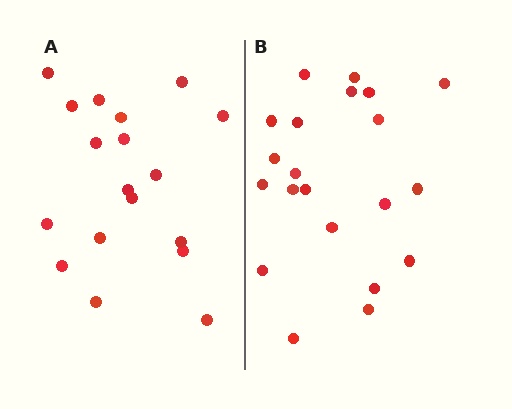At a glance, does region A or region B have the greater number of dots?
Region B (the right region) has more dots.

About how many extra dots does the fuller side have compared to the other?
Region B has just a few more — roughly 2 or 3 more dots than region A.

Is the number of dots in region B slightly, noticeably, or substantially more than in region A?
Region B has only slightly more — the two regions are fairly close. The ratio is roughly 1.2 to 1.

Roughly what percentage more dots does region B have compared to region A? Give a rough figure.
About 15% more.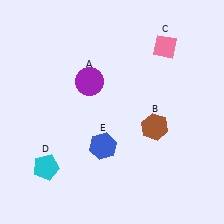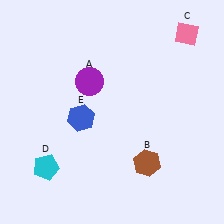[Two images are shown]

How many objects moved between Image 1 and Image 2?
3 objects moved between the two images.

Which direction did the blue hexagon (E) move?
The blue hexagon (E) moved up.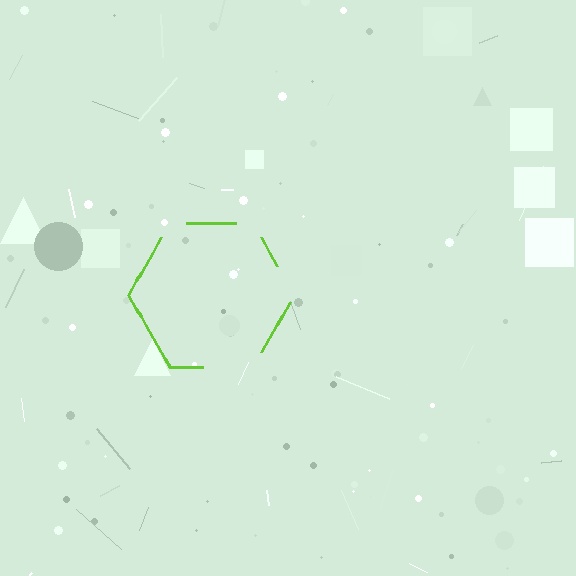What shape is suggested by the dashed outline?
The dashed outline suggests a hexagon.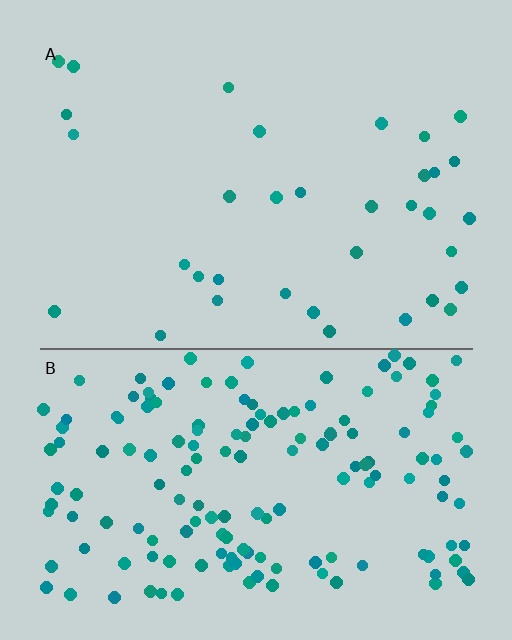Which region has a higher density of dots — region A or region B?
B (the bottom).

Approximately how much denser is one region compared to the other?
Approximately 4.7× — region B over region A.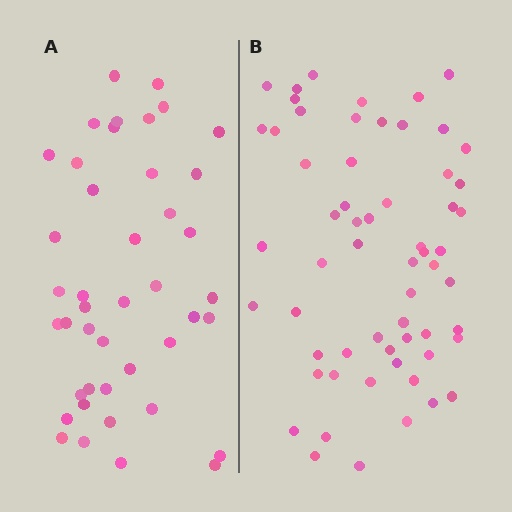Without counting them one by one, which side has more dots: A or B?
Region B (the right region) has more dots.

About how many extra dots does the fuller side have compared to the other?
Region B has approximately 15 more dots than region A.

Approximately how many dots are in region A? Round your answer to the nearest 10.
About 40 dots. (The exact count is 43, which rounds to 40.)